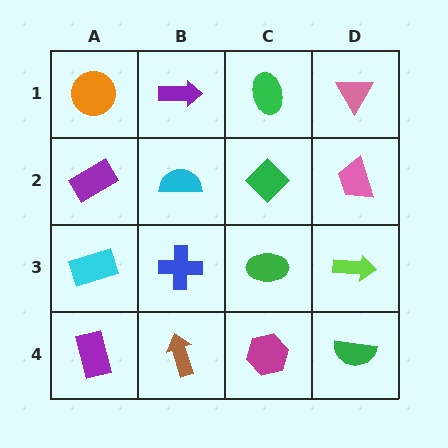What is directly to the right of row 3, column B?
A green ellipse.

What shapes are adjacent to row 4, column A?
A cyan rectangle (row 3, column A), a brown arrow (row 4, column B).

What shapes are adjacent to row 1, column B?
A cyan semicircle (row 2, column B), an orange circle (row 1, column A), a green ellipse (row 1, column C).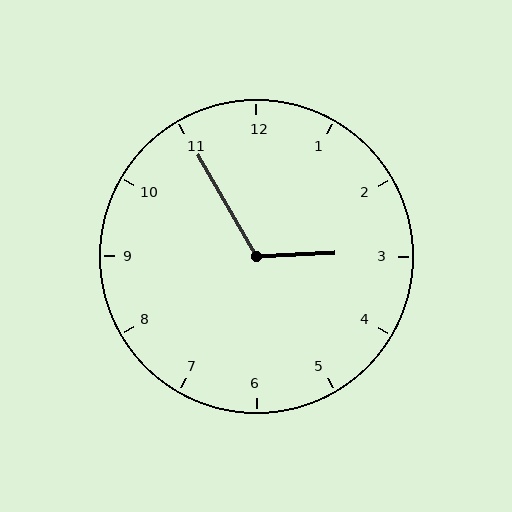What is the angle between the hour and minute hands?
Approximately 118 degrees.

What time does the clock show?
2:55.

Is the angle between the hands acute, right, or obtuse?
It is obtuse.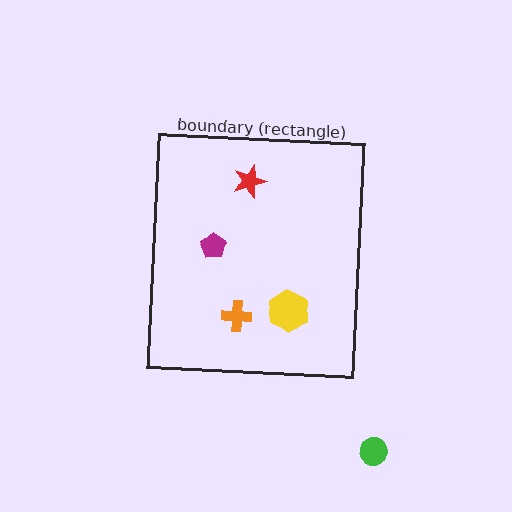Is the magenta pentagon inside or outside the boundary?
Inside.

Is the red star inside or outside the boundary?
Inside.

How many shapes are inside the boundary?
4 inside, 1 outside.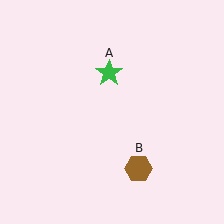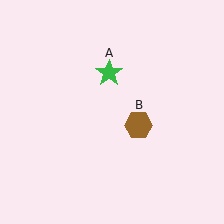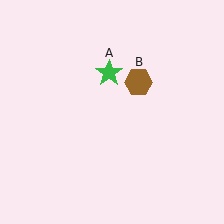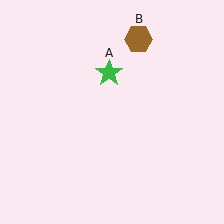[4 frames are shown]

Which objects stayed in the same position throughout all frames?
Green star (object A) remained stationary.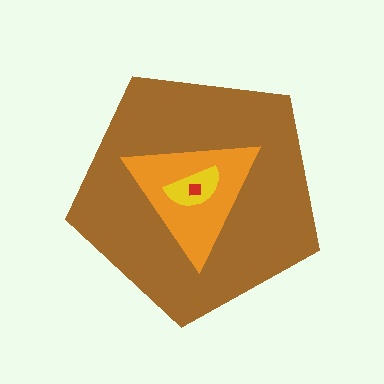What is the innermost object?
The red square.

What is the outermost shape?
The brown pentagon.